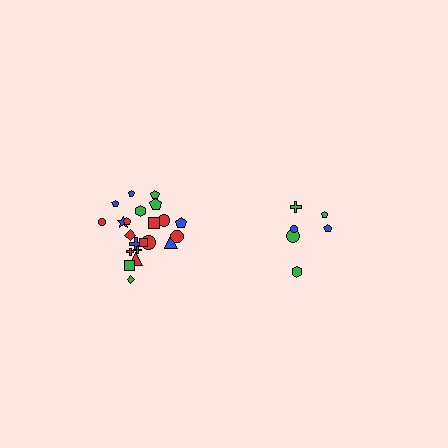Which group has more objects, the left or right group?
The left group.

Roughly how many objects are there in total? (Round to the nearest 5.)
Roughly 30 objects in total.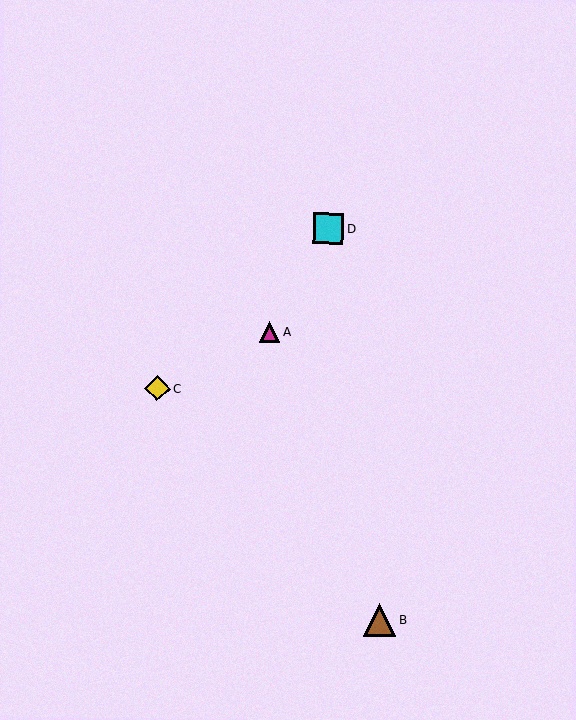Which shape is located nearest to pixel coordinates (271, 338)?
The magenta triangle (labeled A) at (270, 332) is nearest to that location.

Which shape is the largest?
The brown triangle (labeled B) is the largest.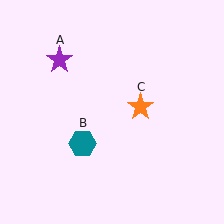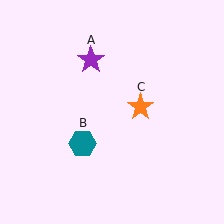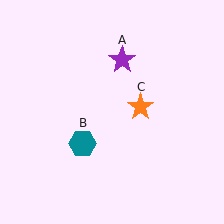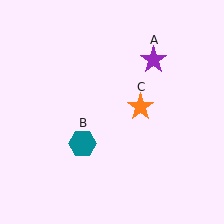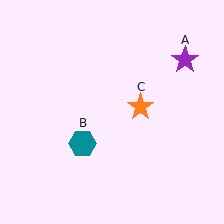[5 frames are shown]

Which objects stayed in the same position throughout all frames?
Teal hexagon (object B) and orange star (object C) remained stationary.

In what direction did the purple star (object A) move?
The purple star (object A) moved right.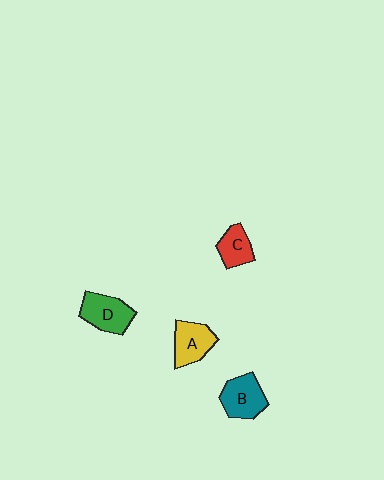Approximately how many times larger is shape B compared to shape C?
Approximately 1.4 times.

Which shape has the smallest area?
Shape C (red).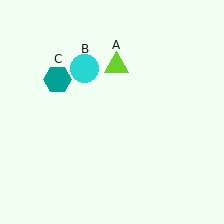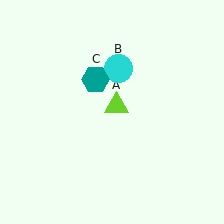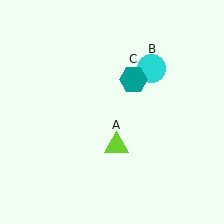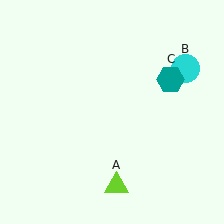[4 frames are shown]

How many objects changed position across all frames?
3 objects changed position: lime triangle (object A), cyan circle (object B), teal hexagon (object C).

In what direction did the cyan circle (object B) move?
The cyan circle (object B) moved right.